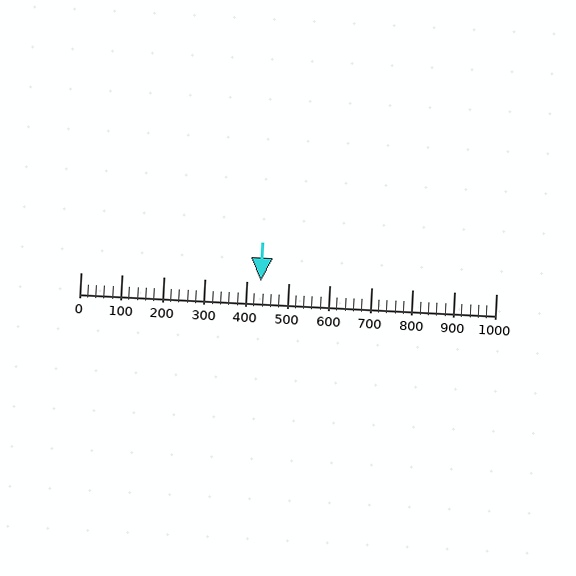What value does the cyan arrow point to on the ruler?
The cyan arrow points to approximately 434.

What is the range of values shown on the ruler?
The ruler shows values from 0 to 1000.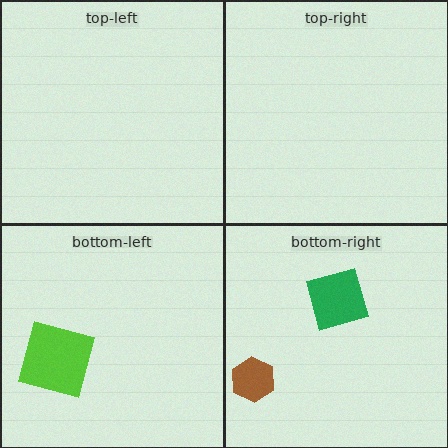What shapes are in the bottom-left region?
The lime square.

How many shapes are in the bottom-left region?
1.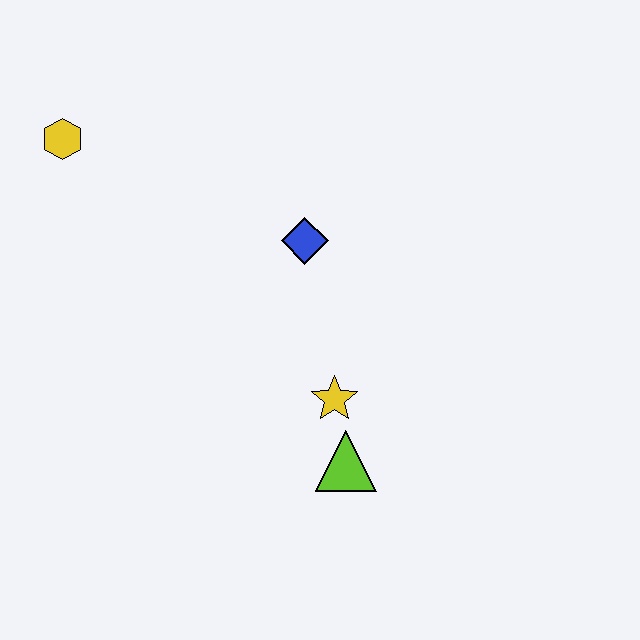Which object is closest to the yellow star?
The lime triangle is closest to the yellow star.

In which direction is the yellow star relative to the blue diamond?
The yellow star is below the blue diamond.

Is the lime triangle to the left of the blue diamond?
No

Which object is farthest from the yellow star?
The yellow hexagon is farthest from the yellow star.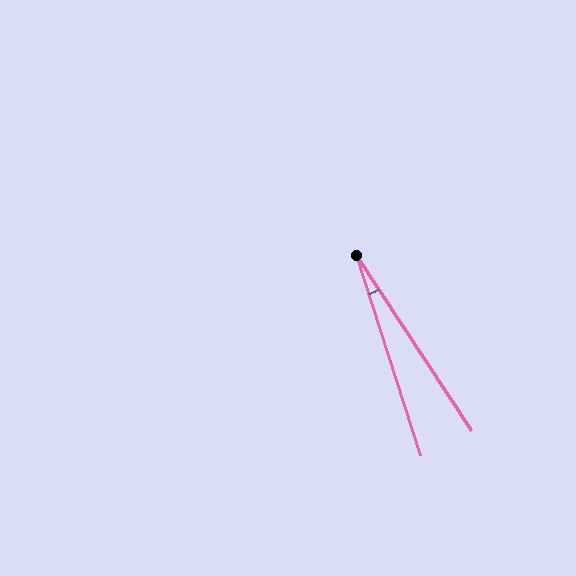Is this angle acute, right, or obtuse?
It is acute.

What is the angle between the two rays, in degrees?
Approximately 16 degrees.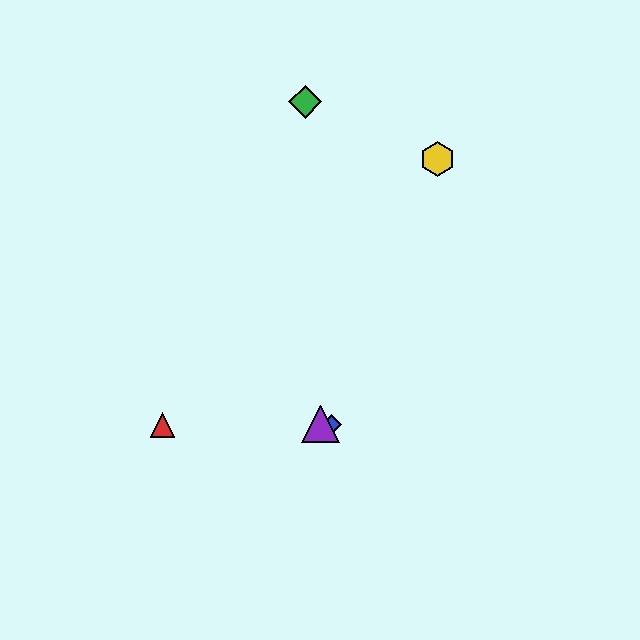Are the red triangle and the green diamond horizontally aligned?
No, the red triangle is at y≈425 and the green diamond is at y≈102.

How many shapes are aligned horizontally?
3 shapes (the red triangle, the blue diamond, the purple triangle) are aligned horizontally.